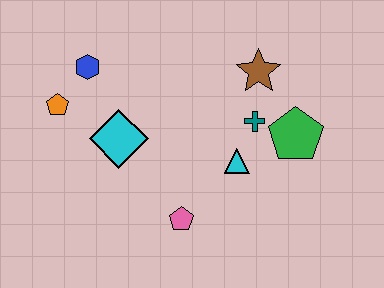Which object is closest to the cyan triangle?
The teal cross is closest to the cyan triangle.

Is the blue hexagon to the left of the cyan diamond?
Yes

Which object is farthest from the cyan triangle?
The orange pentagon is farthest from the cyan triangle.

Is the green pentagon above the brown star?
No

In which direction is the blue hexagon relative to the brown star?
The blue hexagon is to the left of the brown star.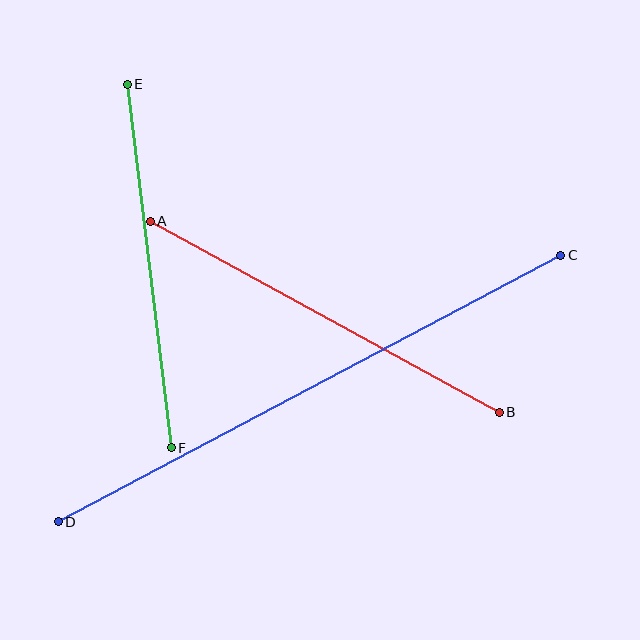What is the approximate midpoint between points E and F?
The midpoint is at approximately (149, 266) pixels.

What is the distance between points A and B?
The distance is approximately 398 pixels.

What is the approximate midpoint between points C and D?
The midpoint is at approximately (310, 389) pixels.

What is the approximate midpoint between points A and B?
The midpoint is at approximately (325, 317) pixels.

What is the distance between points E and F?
The distance is approximately 366 pixels.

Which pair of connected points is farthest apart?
Points C and D are farthest apart.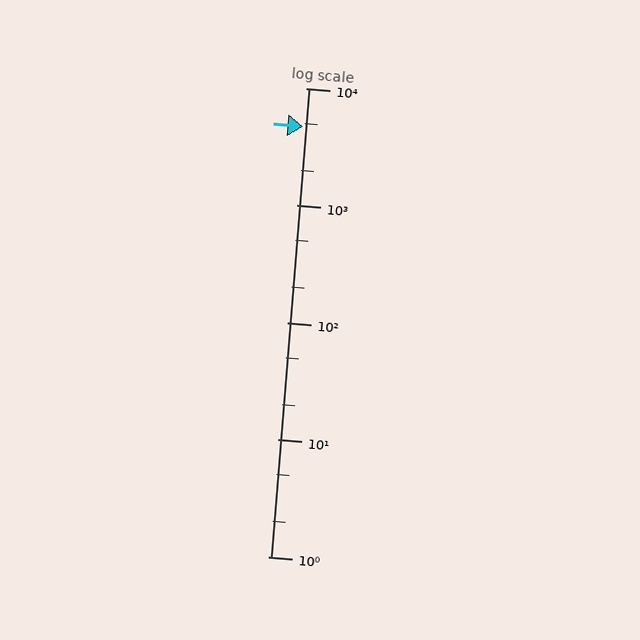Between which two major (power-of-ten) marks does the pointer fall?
The pointer is between 1000 and 10000.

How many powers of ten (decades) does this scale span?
The scale spans 4 decades, from 1 to 10000.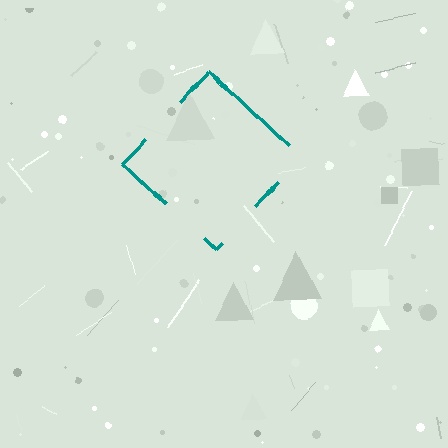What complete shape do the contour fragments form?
The contour fragments form a diamond.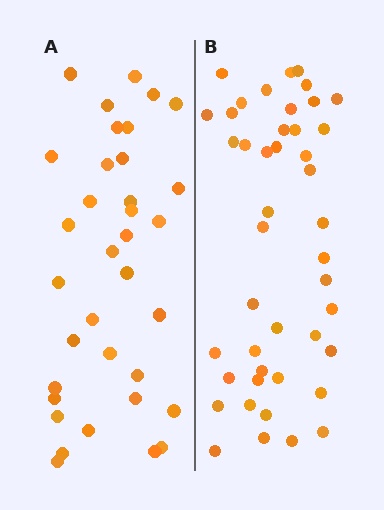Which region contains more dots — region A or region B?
Region B (the right region) has more dots.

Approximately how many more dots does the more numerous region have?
Region B has roughly 8 or so more dots than region A.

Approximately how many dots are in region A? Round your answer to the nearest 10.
About 40 dots. (The exact count is 35, which rounds to 40.)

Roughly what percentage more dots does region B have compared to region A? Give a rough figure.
About 25% more.